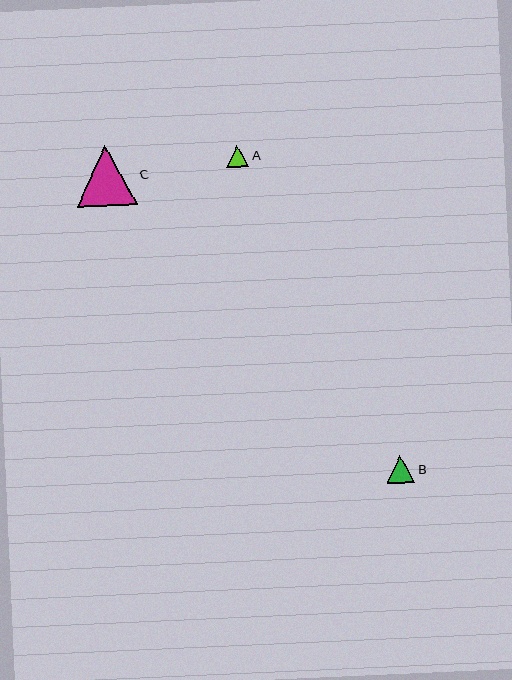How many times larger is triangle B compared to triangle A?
Triangle B is approximately 1.3 times the size of triangle A.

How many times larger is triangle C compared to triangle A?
Triangle C is approximately 2.8 times the size of triangle A.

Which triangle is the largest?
Triangle C is the largest with a size of approximately 61 pixels.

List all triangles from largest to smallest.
From largest to smallest: C, B, A.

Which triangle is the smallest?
Triangle A is the smallest with a size of approximately 22 pixels.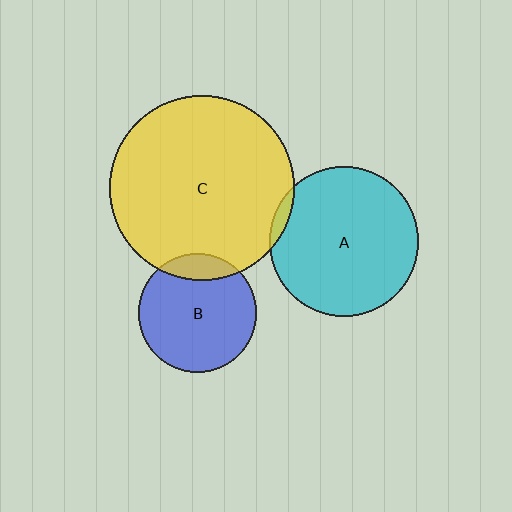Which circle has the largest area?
Circle C (yellow).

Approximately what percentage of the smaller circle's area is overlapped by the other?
Approximately 5%.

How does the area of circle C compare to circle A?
Approximately 1.5 times.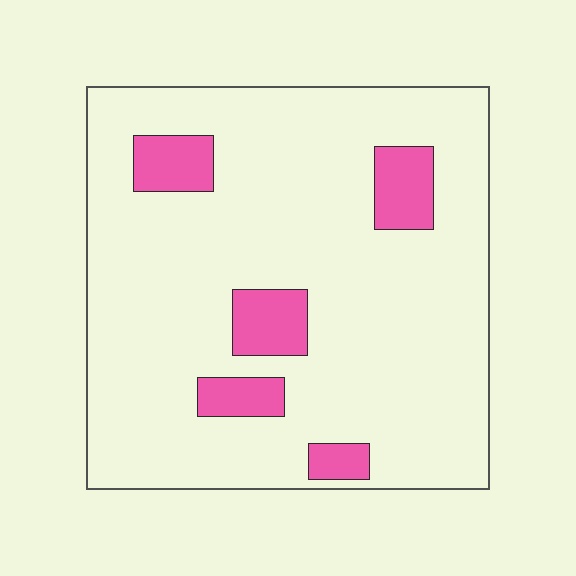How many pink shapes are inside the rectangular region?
5.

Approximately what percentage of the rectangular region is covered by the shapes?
Approximately 15%.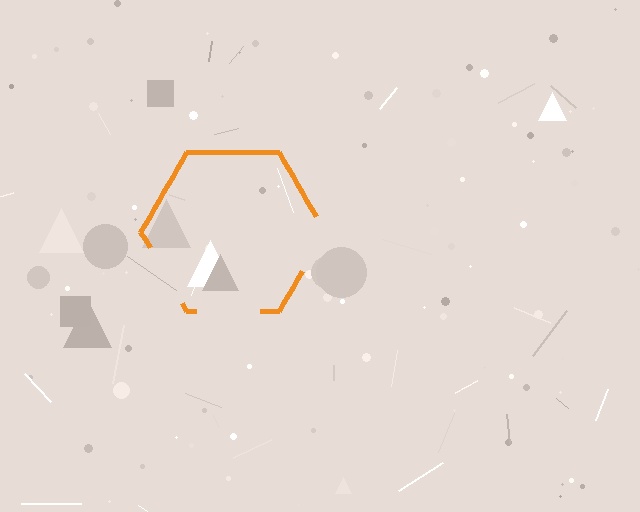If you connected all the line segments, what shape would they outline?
They would outline a hexagon.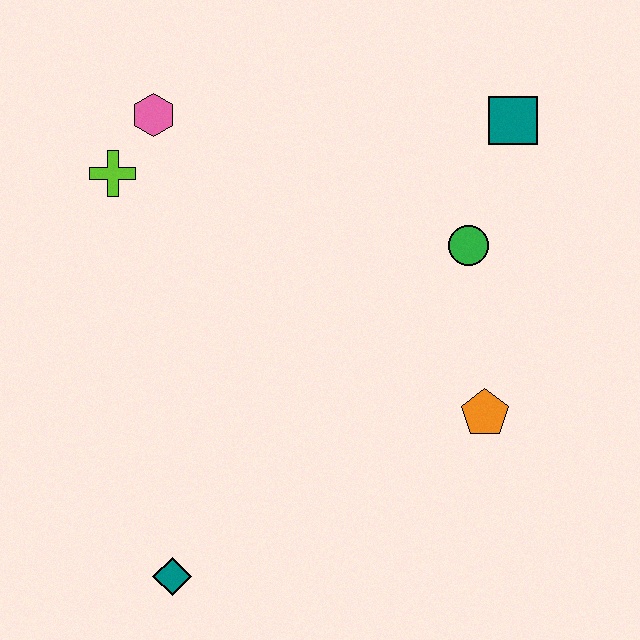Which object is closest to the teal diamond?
The orange pentagon is closest to the teal diamond.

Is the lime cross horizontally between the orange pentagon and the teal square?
No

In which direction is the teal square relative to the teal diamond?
The teal square is above the teal diamond.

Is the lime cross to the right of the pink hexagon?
No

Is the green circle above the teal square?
No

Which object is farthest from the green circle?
The teal diamond is farthest from the green circle.